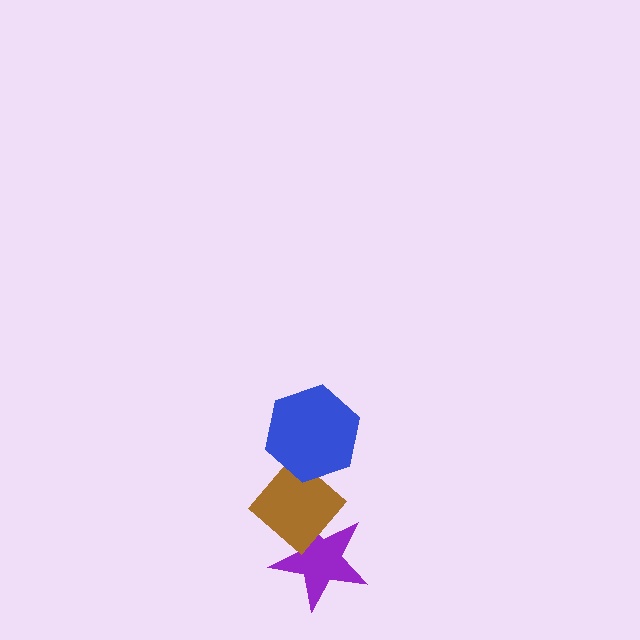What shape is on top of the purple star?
The brown diamond is on top of the purple star.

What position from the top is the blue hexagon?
The blue hexagon is 1st from the top.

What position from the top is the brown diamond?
The brown diamond is 2nd from the top.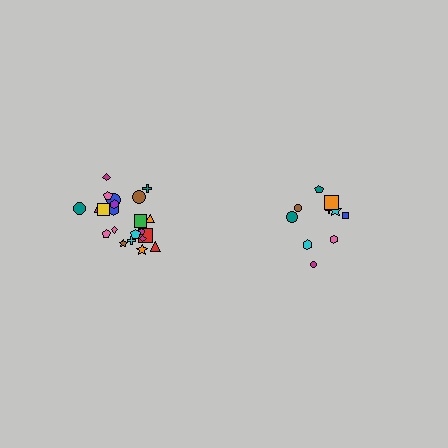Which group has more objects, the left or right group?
The left group.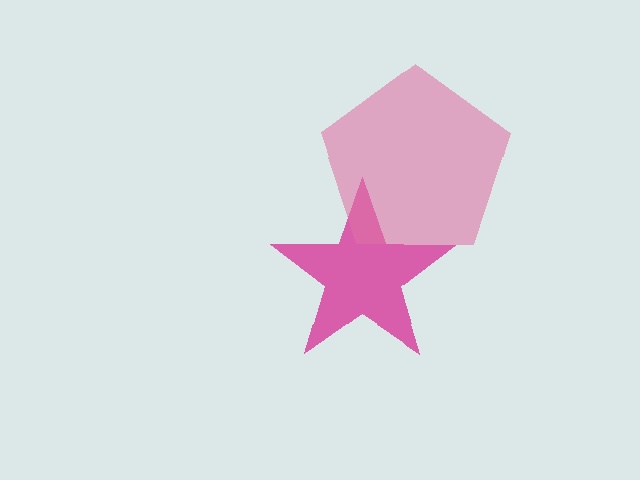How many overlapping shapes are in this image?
There are 2 overlapping shapes in the image.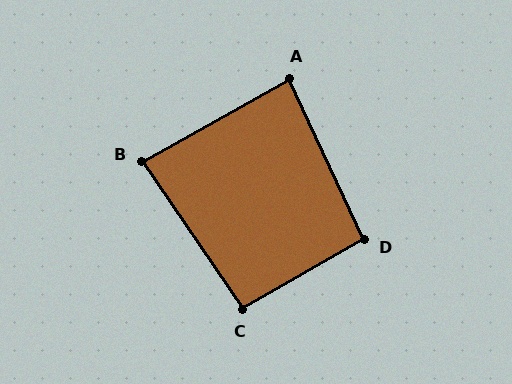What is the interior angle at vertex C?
Approximately 94 degrees (approximately right).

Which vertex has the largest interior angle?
D, at approximately 95 degrees.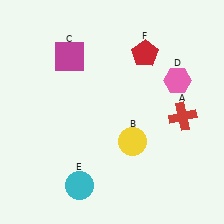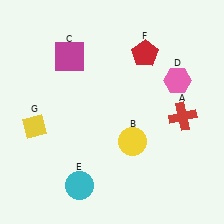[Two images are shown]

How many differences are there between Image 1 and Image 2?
There is 1 difference between the two images.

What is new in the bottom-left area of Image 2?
A yellow diamond (G) was added in the bottom-left area of Image 2.